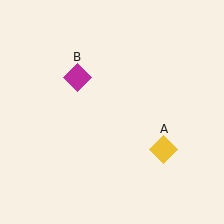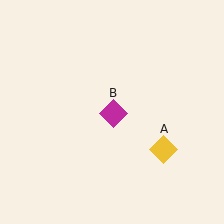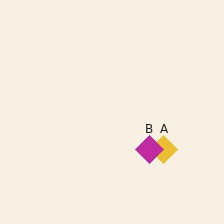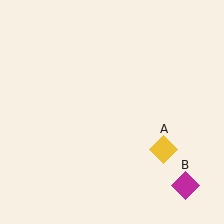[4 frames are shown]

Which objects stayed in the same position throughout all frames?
Yellow diamond (object A) remained stationary.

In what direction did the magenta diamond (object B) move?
The magenta diamond (object B) moved down and to the right.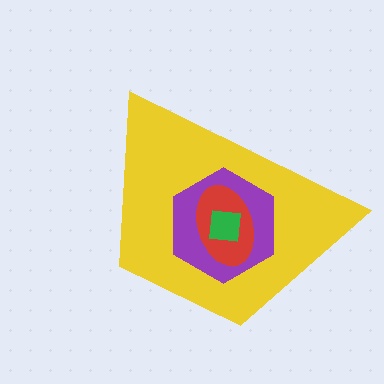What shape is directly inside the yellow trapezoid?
The purple hexagon.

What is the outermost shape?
The yellow trapezoid.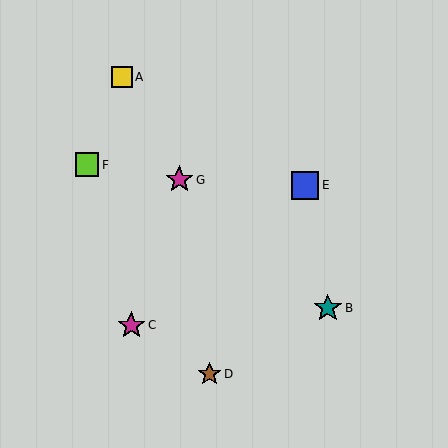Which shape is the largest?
The blue square (labeled E) is the largest.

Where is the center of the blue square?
The center of the blue square is at (305, 185).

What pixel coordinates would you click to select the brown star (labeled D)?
Click at (210, 374) to select the brown star D.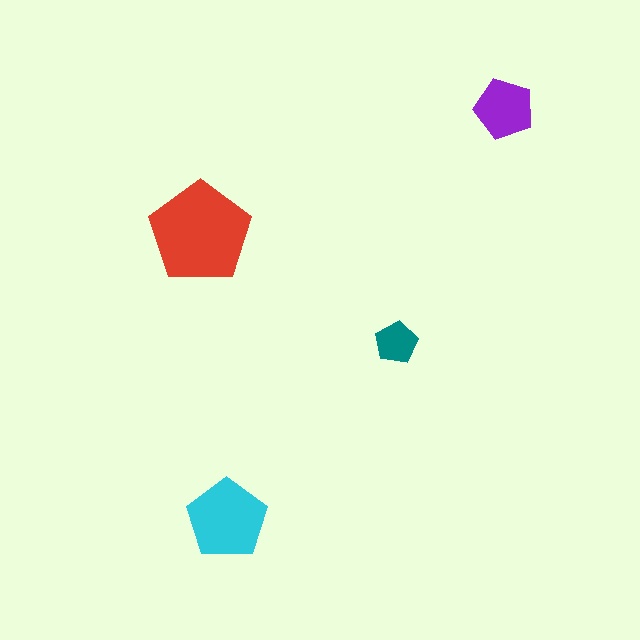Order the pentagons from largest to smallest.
the red one, the cyan one, the purple one, the teal one.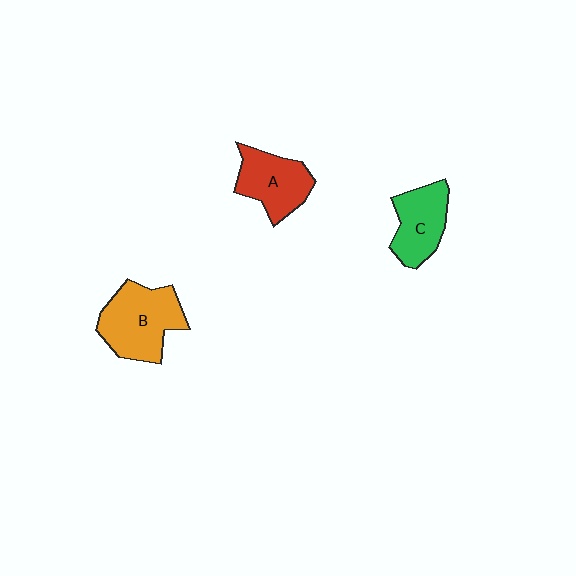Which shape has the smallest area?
Shape C (green).